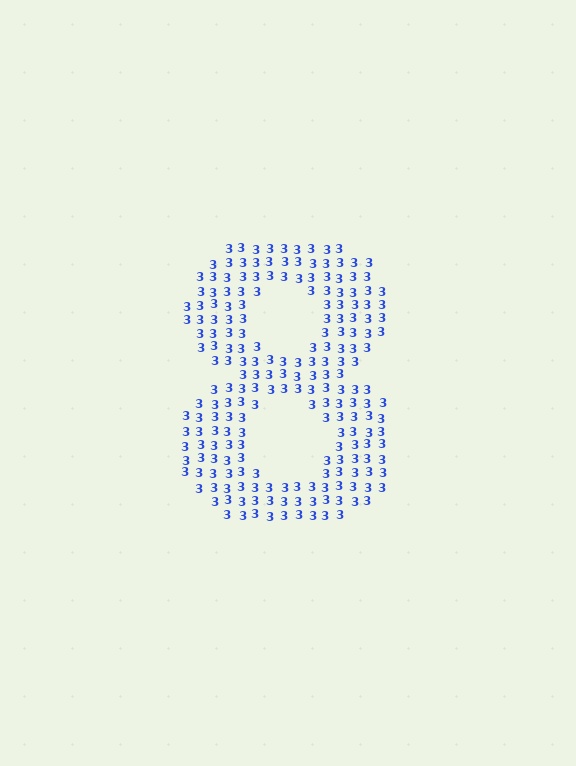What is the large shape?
The large shape is the digit 8.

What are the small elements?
The small elements are digit 3's.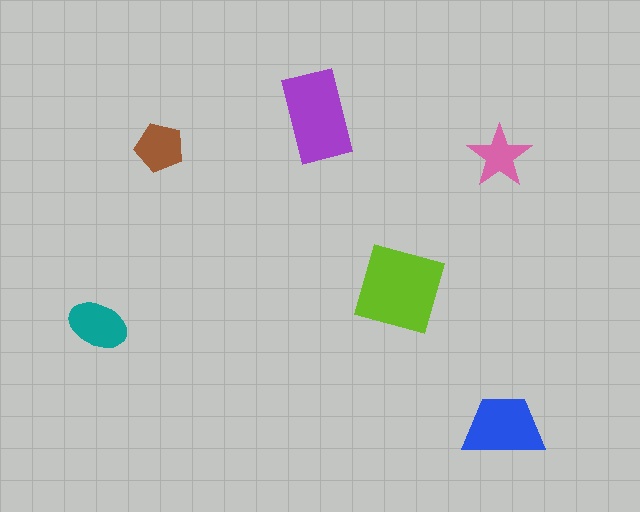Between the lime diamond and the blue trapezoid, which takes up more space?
The lime diamond.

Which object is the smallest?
The pink star.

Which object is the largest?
The lime diamond.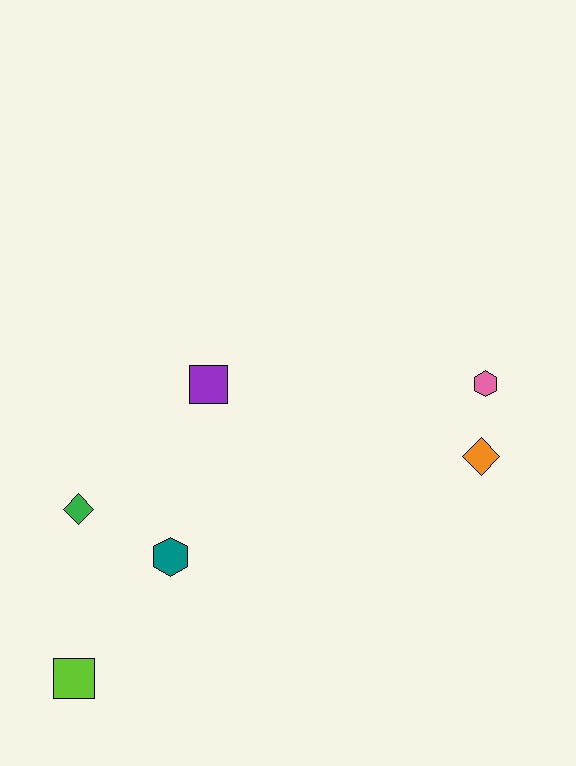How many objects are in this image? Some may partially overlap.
There are 6 objects.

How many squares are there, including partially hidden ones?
There are 2 squares.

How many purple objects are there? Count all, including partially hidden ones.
There is 1 purple object.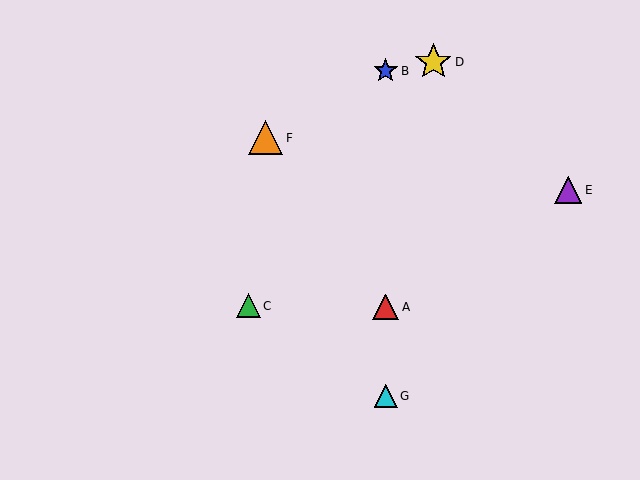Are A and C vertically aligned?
No, A is at x≈386 and C is at x≈248.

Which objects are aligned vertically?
Objects A, B, G are aligned vertically.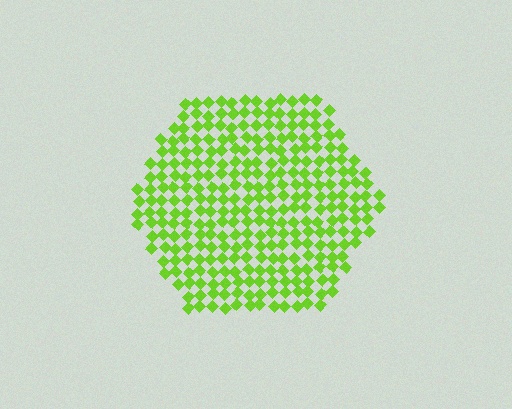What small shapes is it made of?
It is made of small diamonds.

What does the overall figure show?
The overall figure shows a hexagon.